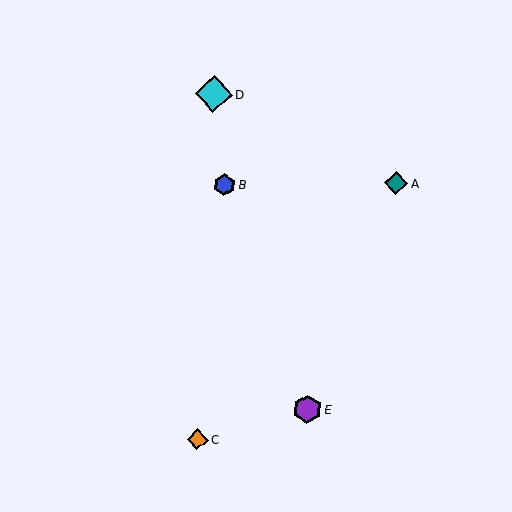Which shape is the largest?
The cyan diamond (labeled D) is the largest.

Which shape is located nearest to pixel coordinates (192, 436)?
The orange diamond (labeled C) at (198, 439) is nearest to that location.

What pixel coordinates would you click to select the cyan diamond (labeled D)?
Click at (214, 94) to select the cyan diamond D.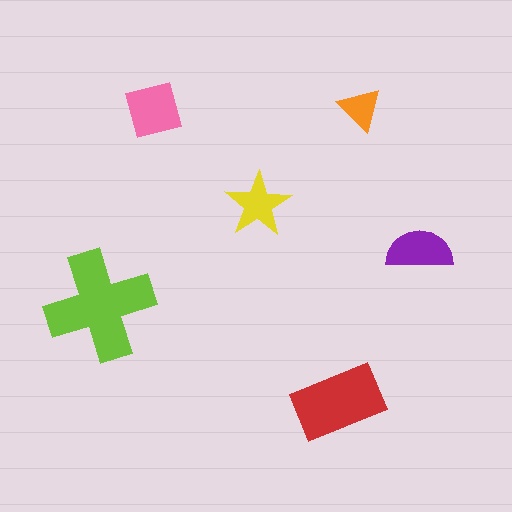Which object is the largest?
The lime cross.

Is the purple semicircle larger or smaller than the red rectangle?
Smaller.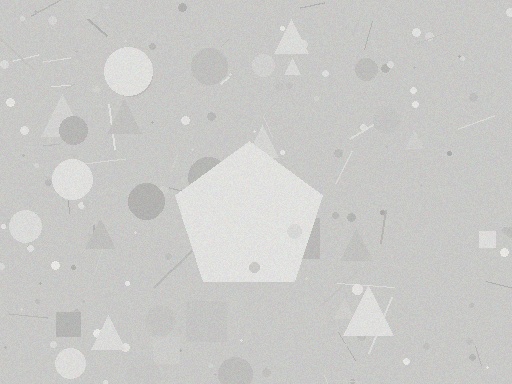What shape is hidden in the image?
A pentagon is hidden in the image.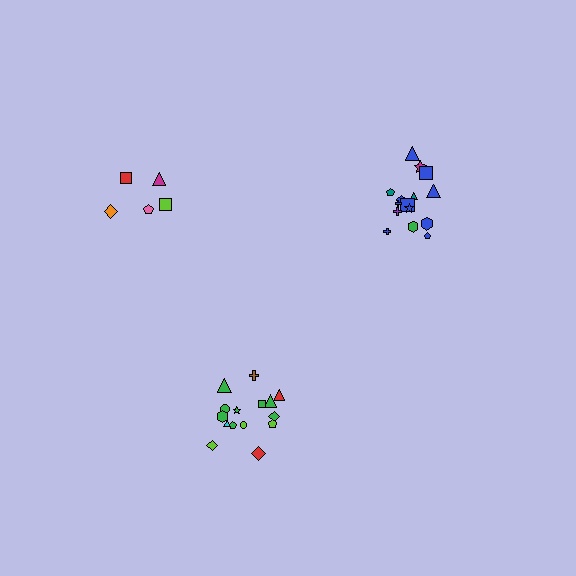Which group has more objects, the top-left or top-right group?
The top-right group.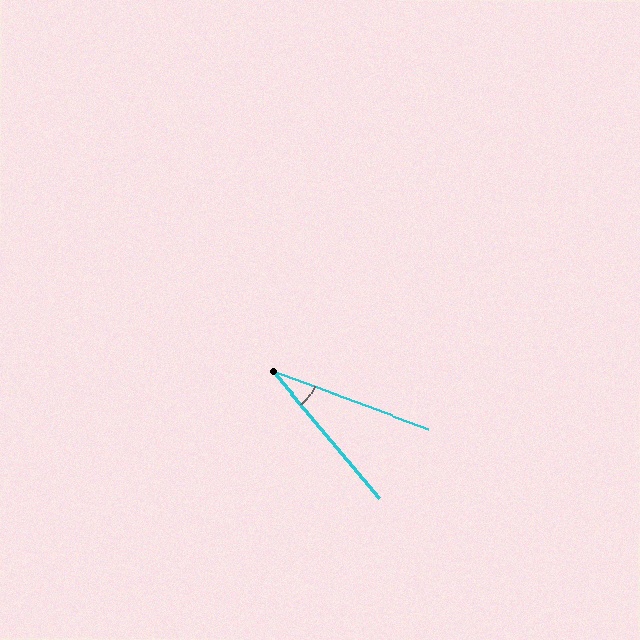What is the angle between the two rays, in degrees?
Approximately 30 degrees.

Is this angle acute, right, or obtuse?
It is acute.